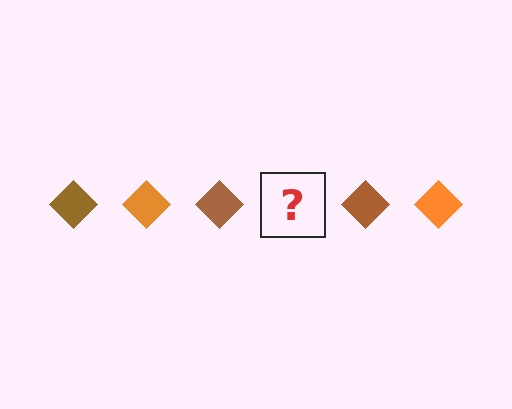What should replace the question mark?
The question mark should be replaced with an orange diamond.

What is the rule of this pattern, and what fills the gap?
The rule is that the pattern cycles through brown, orange diamonds. The gap should be filled with an orange diamond.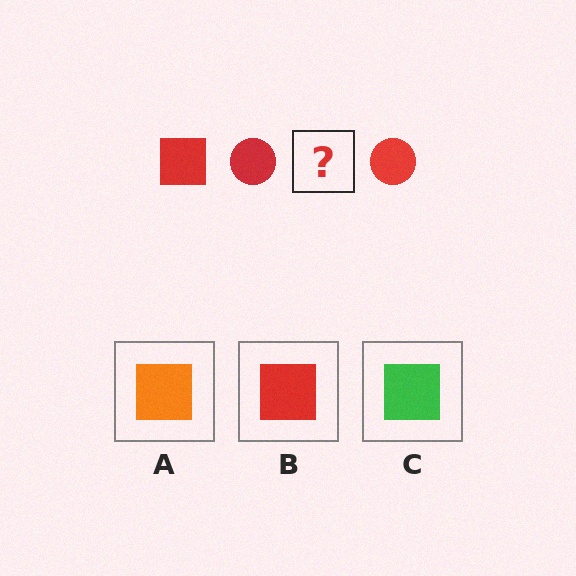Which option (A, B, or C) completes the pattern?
B.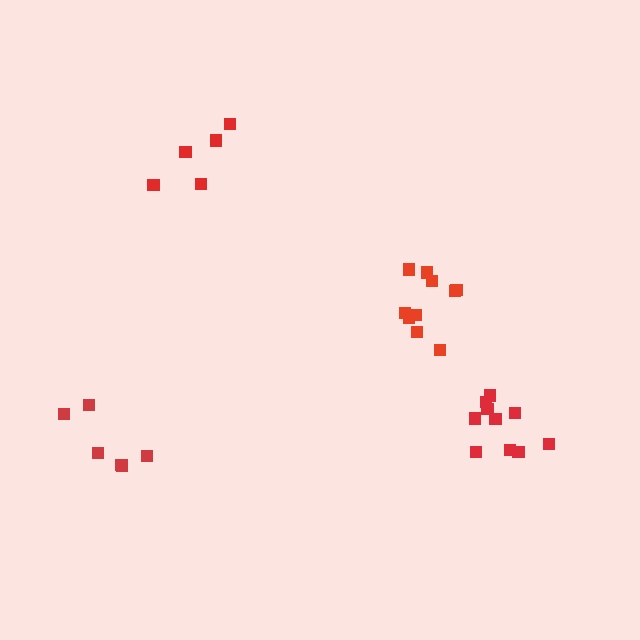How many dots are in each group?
Group 1: 5 dots, Group 2: 6 dots, Group 3: 10 dots, Group 4: 10 dots (31 total).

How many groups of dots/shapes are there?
There are 4 groups.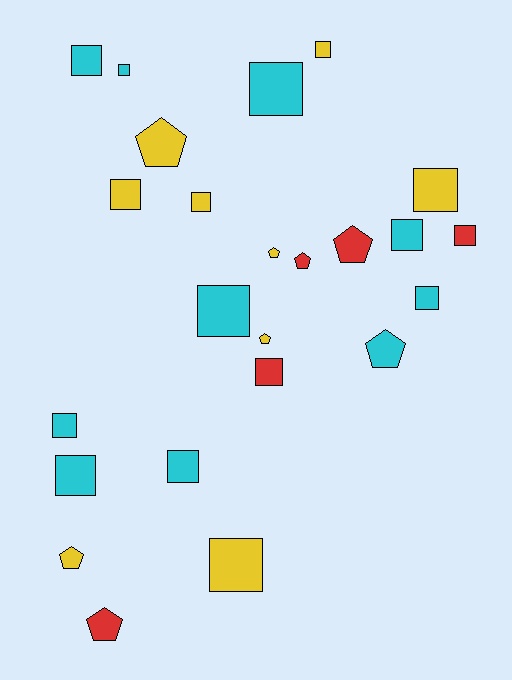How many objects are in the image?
There are 24 objects.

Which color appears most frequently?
Cyan, with 10 objects.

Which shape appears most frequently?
Square, with 16 objects.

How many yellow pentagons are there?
There are 4 yellow pentagons.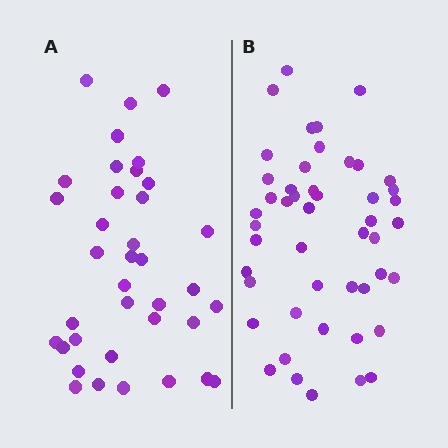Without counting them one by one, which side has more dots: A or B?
Region B (the right region) has more dots.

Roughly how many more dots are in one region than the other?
Region B has roughly 12 or so more dots than region A.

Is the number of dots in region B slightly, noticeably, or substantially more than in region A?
Region B has noticeably more, but not dramatically so. The ratio is roughly 1.3 to 1.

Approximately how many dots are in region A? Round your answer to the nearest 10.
About 40 dots. (The exact count is 37, which rounds to 40.)